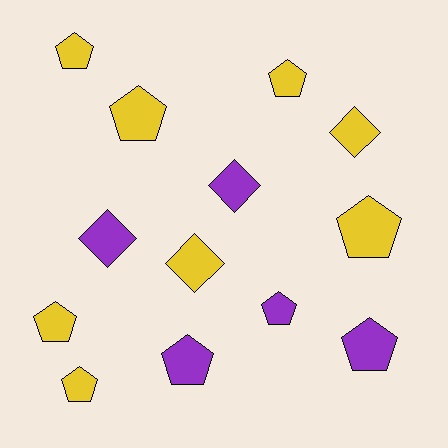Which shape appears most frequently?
Pentagon, with 9 objects.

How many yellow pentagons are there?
There are 6 yellow pentagons.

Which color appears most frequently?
Yellow, with 8 objects.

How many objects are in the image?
There are 13 objects.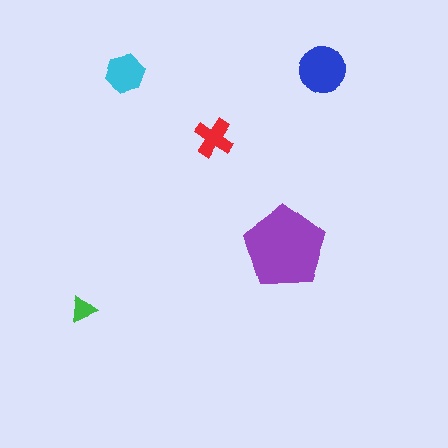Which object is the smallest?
The green triangle.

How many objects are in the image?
There are 5 objects in the image.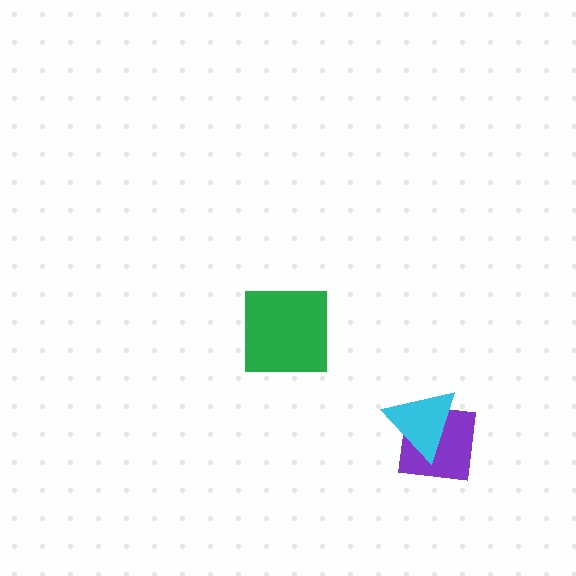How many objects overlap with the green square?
0 objects overlap with the green square.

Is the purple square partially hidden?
Yes, it is partially covered by another shape.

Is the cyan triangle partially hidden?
No, no other shape covers it.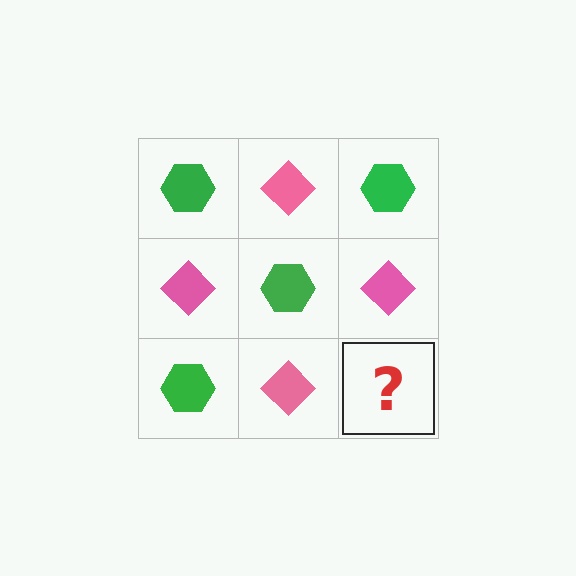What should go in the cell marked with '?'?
The missing cell should contain a green hexagon.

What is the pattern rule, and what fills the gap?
The rule is that it alternates green hexagon and pink diamond in a checkerboard pattern. The gap should be filled with a green hexagon.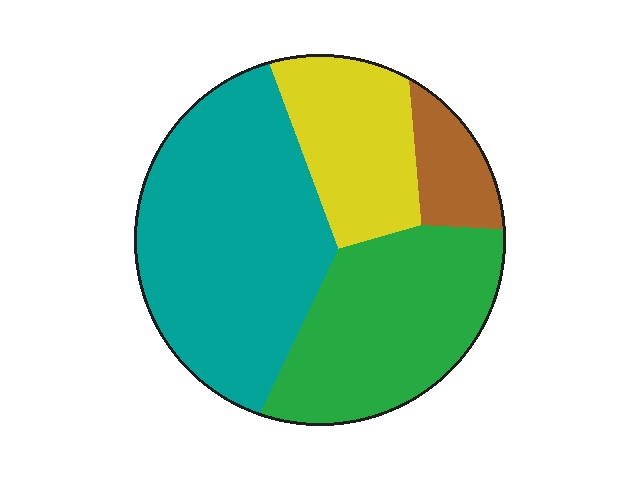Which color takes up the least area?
Brown, at roughly 10%.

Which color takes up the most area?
Teal, at roughly 45%.